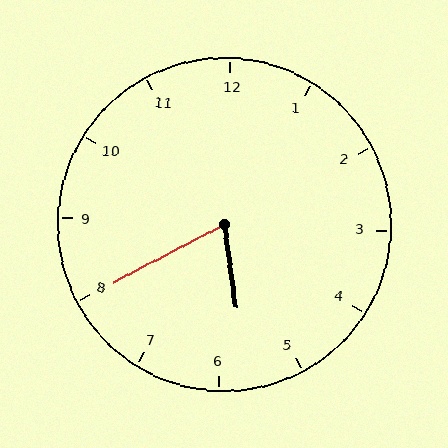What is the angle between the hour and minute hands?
Approximately 70 degrees.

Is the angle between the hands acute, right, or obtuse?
It is acute.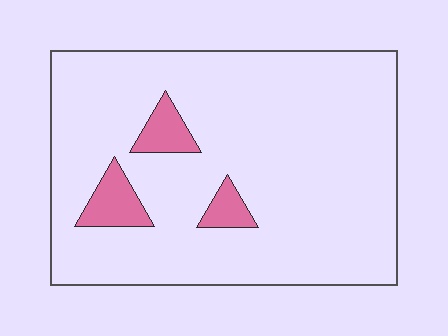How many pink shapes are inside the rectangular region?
3.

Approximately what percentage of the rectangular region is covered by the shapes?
Approximately 10%.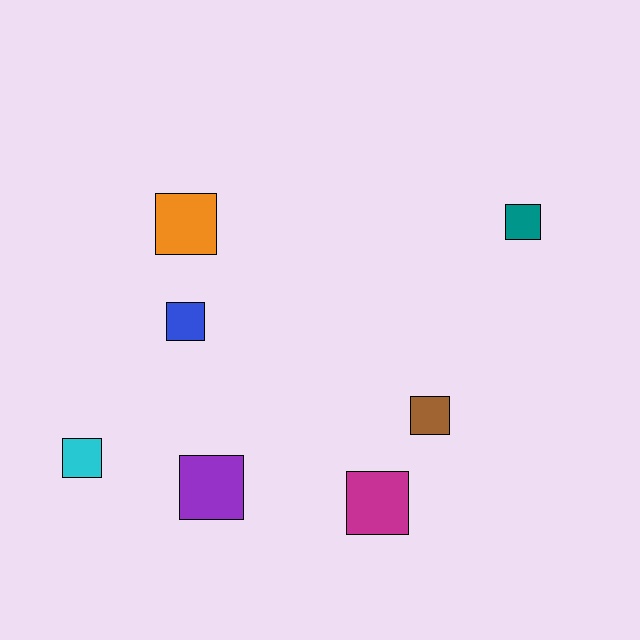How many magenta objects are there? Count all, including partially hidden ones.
There is 1 magenta object.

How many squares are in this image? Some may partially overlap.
There are 7 squares.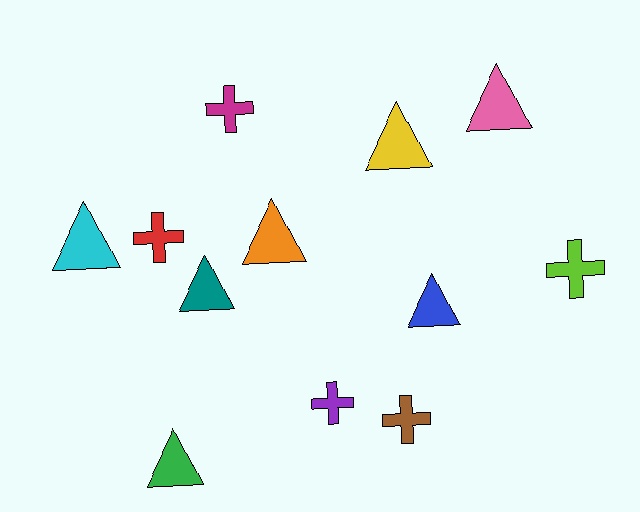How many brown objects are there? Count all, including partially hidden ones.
There is 1 brown object.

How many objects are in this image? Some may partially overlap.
There are 12 objects.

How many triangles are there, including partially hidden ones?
There are 7 triangles.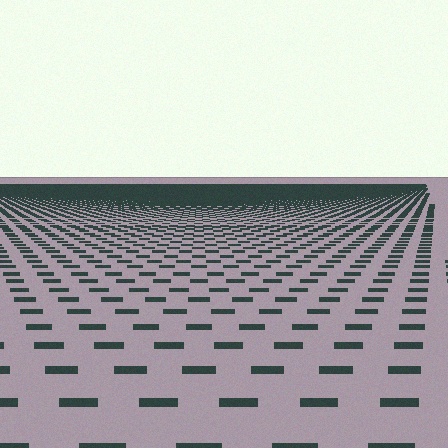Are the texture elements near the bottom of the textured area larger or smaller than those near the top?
Larger. Near the bottom, elements are closer to the viewer and appear at a bigger on-screen size.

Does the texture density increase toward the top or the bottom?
Density increases toward the top.